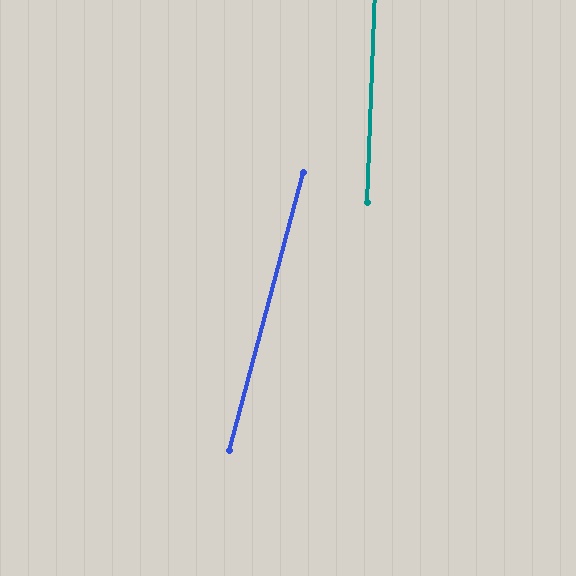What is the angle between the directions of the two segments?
Approximately 13 degrees.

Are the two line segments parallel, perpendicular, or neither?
Neither parallel nor perpendicular — they differ by about 13°.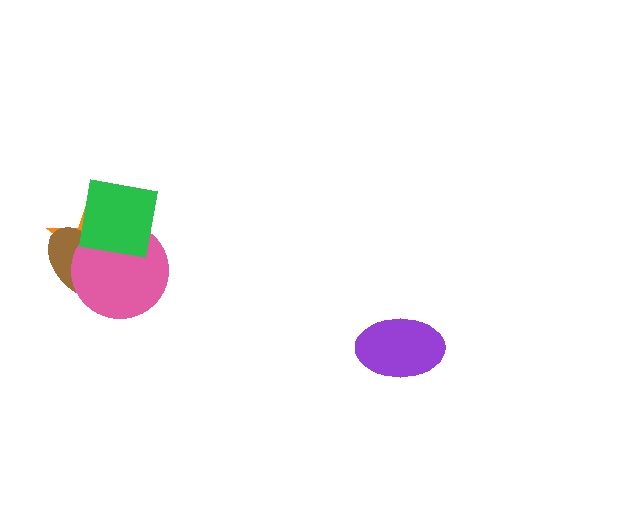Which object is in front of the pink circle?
The green square is in front of the pink circle.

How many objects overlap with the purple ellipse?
0 objects overlap with the purple ellipse.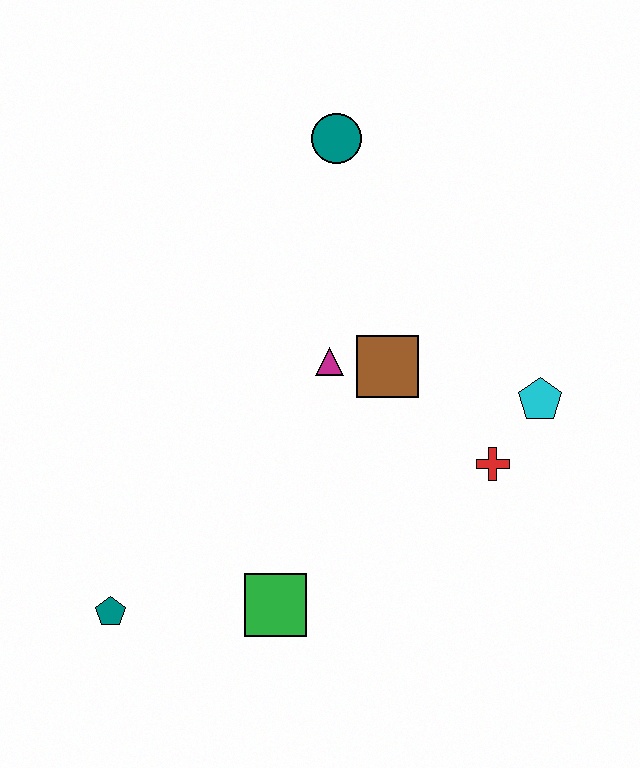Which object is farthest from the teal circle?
The teal pentagon is farthest from the teal circle.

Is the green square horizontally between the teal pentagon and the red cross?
Yes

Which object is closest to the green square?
The teal pentagon is closest to the green square.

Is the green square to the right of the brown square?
No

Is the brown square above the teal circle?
No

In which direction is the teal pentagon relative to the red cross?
The teal pentagon is to the left of the red cross.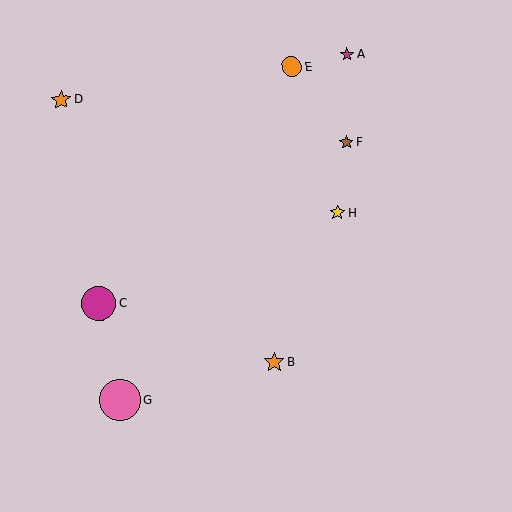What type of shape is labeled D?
Shape D is an orange star.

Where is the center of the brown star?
The center of the brown star is at (346, 143).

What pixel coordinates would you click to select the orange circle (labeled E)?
Click at (291, 66) to select the orange circle E.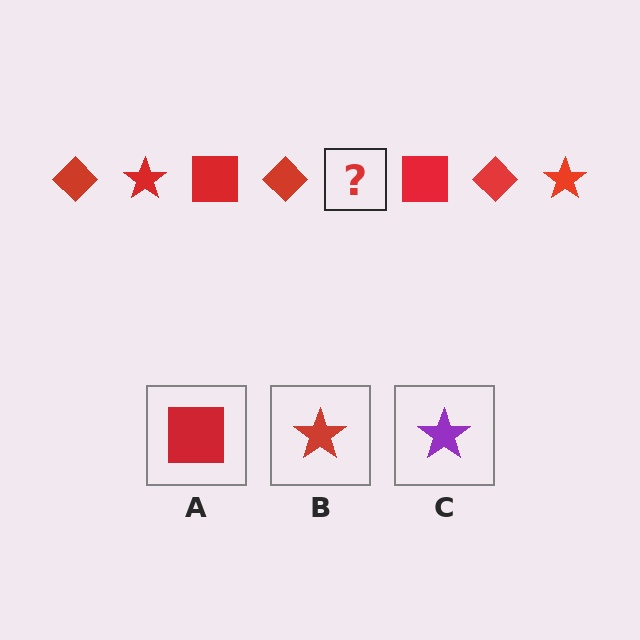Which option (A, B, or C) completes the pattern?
B.